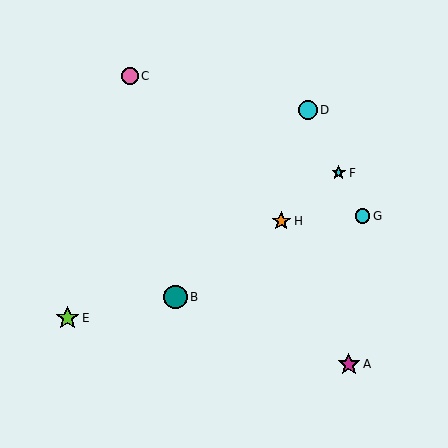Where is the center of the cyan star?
The center of the cyan star is at (339, 173).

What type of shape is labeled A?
Shape A is a magenta star.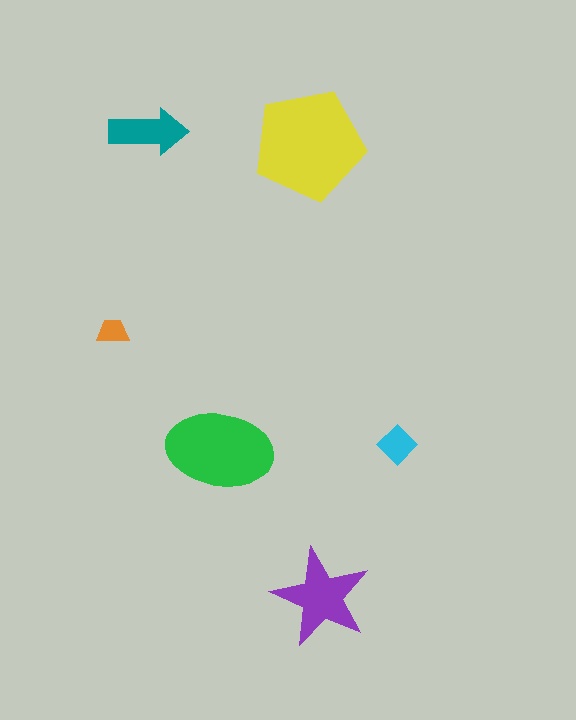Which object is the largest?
The yellow pentagon.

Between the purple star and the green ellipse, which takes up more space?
The green ellipse.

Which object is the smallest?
The orange trapezoid.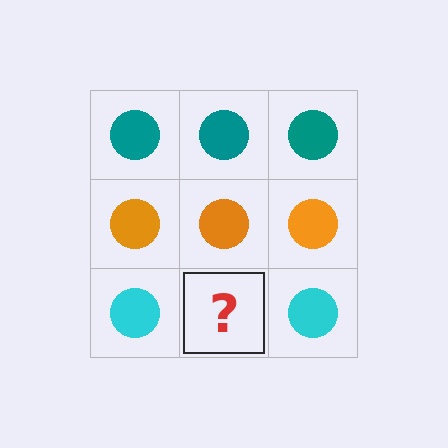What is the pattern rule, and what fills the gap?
The rule is that each row has a consistent color. The gap should be filled with a cyan circle.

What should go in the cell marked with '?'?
The missing cell should contain a cyan circle.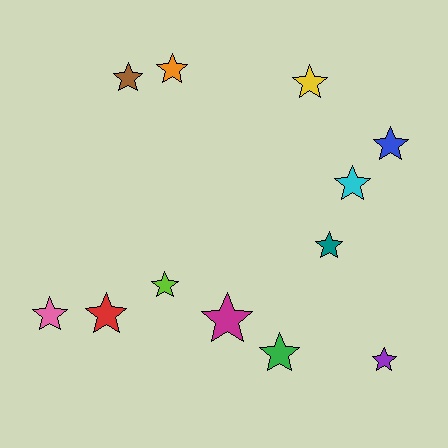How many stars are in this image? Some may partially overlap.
There are 12 stars.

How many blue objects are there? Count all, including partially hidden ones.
There is 1 blue object.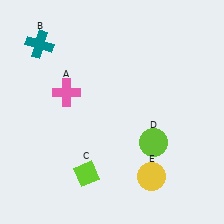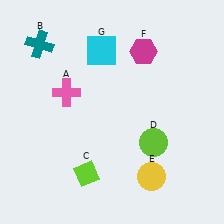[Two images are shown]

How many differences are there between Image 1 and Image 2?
There are 2 differences between the two images.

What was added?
A magenta hexagon (F), a cyan square (G) were added in Image 2.